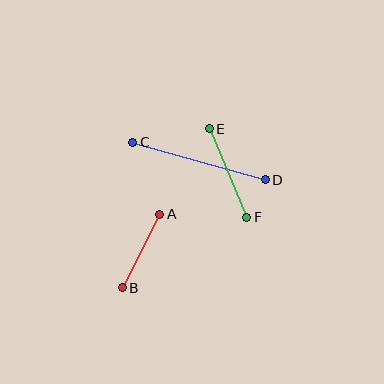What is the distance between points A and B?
The distance is approximately 82 pixels.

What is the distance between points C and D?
The distance is approximately 138 pixels.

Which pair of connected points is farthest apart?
Points C and D are farthest apart.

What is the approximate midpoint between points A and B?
The midpoint is at approximately (141, 251) pixels.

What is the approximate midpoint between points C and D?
The midpoint is at approximately (199, 161) pixels.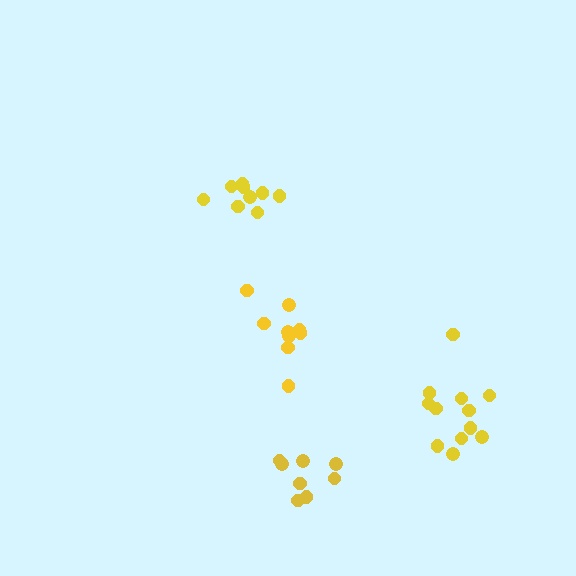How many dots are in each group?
Group 1: 9 dots, Group 2: 8 dots, Group 3: 9 dots, Group 4: 12 dots (38 total).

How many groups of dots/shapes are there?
There are 4 groups.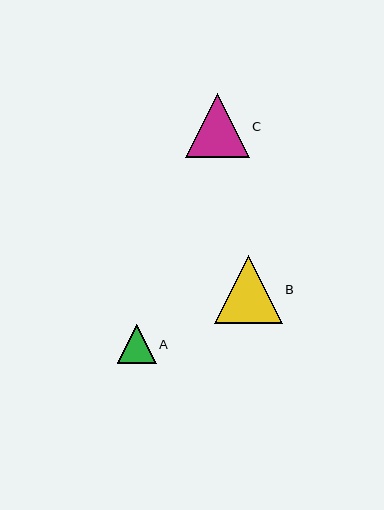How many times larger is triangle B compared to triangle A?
Triangle B is approximately 1.7 times the size of triangle A.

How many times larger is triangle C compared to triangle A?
Triangle C is approximately 1.6 times the size of triangle A.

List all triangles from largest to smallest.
From largest to smallest: B, C, A.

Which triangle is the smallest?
Triangle A is the smallest with a size of approximately 39 pixels.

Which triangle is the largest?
Triangle B is the largest with a size of approximately 68 pixels.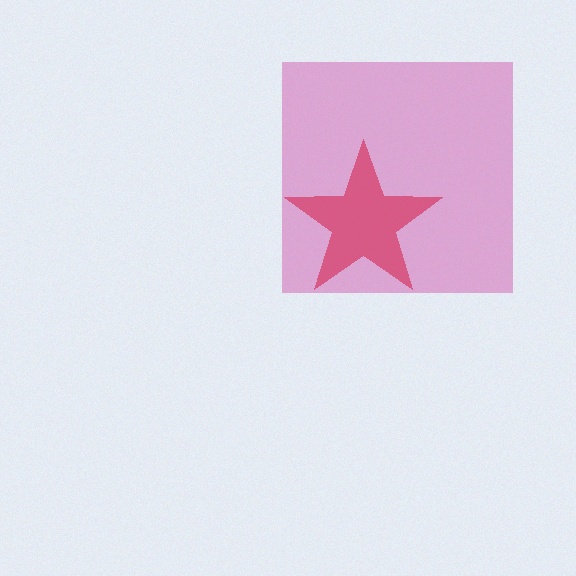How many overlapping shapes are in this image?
There are 2 overlapping shapes in the image.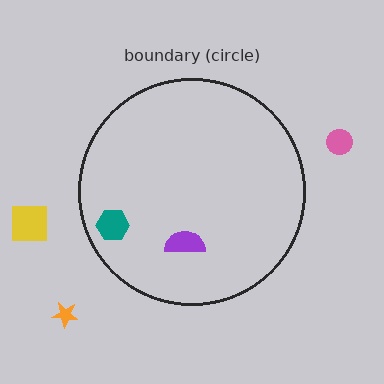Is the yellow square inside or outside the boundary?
Outside.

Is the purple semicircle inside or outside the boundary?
Inside.